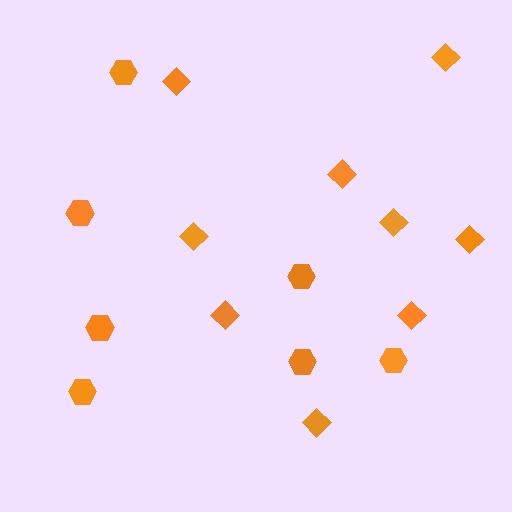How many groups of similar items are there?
There are 2 groups: one group of diamonds (9) and one group of hexagons (7).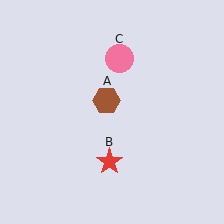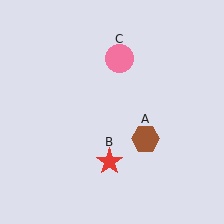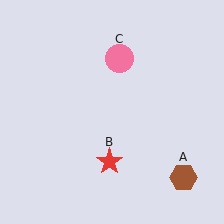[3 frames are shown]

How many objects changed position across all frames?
1 object changed position: brown hexagon (object A).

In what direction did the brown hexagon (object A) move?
The brown hexagon (object A) moved down and to the right.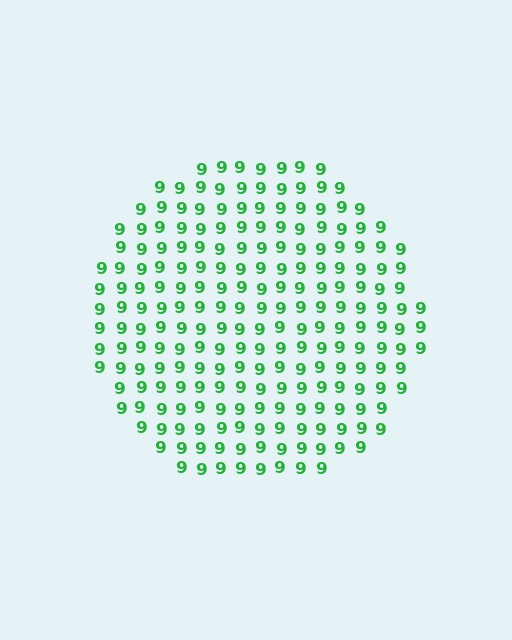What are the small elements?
The small elements are digit 9's.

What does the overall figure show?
The overall figure shows a circle.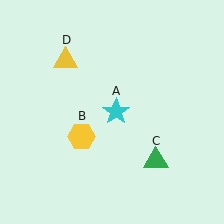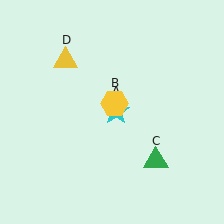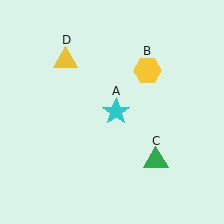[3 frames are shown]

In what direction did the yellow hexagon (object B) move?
The yellow hexagon (object B) moved up and to the right.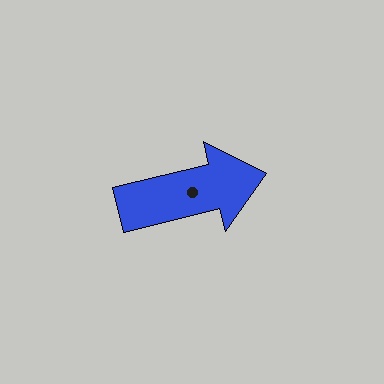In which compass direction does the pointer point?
East.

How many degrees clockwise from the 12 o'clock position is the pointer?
Approximately 76 degrees.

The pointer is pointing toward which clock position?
Roughly 3 o'clock.